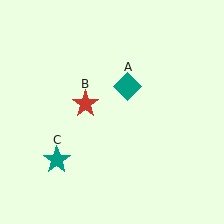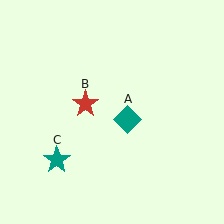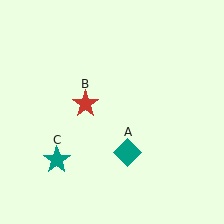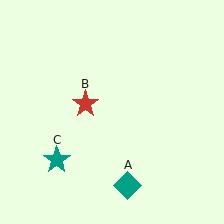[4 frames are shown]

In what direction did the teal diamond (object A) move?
The teal diamond (object A) moved down.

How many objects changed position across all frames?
1 object changed position: teal diamond (object A).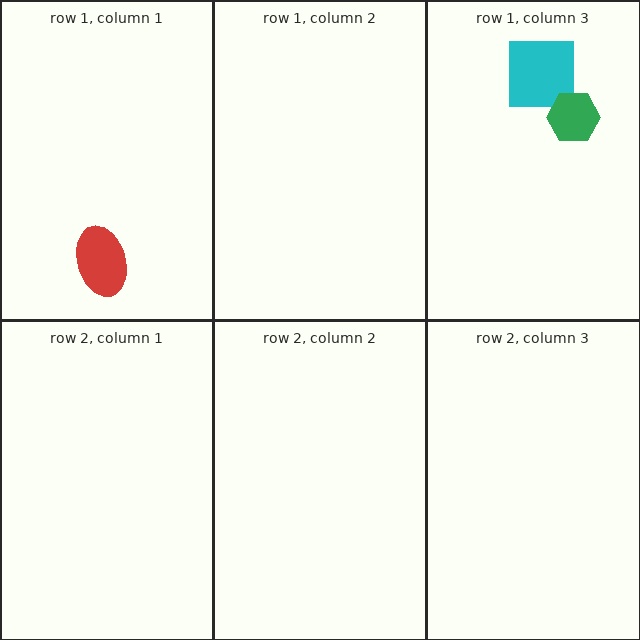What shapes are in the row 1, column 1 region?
The red ellipse.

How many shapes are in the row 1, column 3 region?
2.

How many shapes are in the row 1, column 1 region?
1.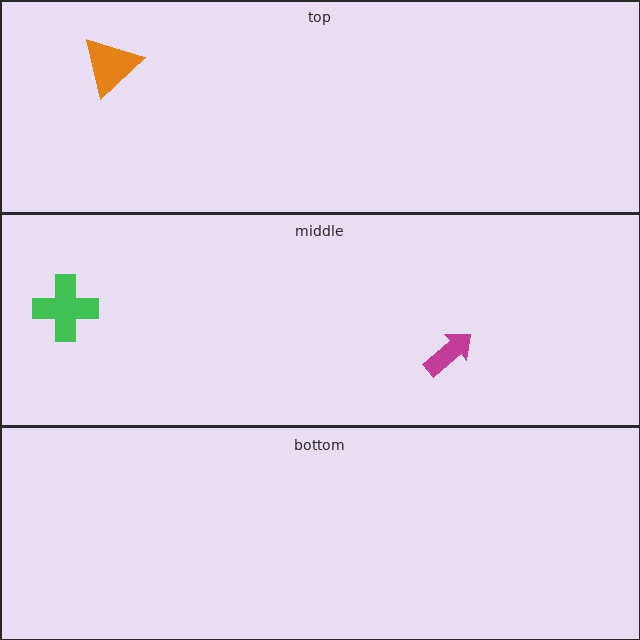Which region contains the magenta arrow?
The middle region.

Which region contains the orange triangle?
The top region.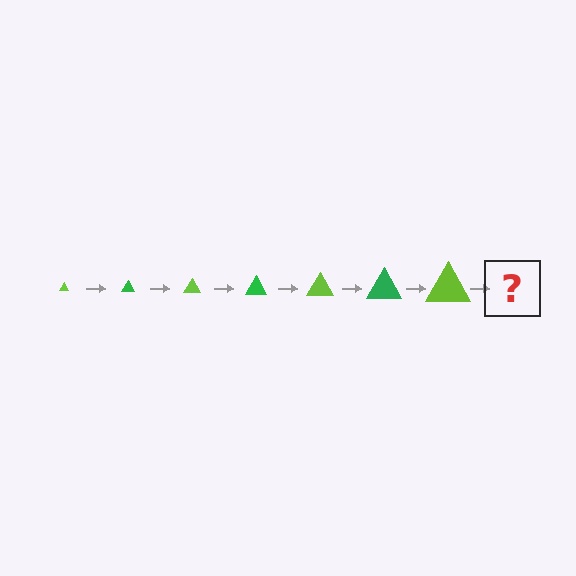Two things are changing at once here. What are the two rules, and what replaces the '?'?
The two rules are that the triangle grows larger each step and the color cycles through lime and green. The '?' should be a green triangle, larger than the previous one.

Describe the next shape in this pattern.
It should be a green triangle, larger than the previous one.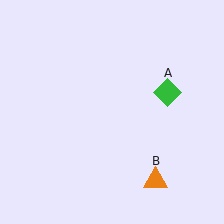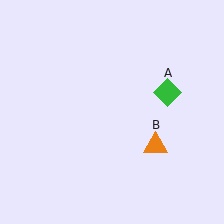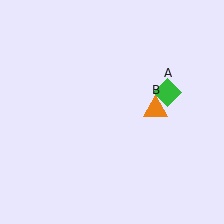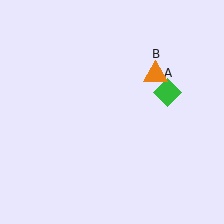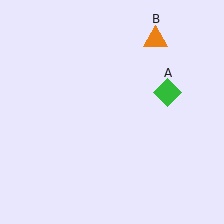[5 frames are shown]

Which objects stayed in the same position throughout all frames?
Green diamond (object A) remained stationary.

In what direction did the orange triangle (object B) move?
The orange triangle (object B) moved up.